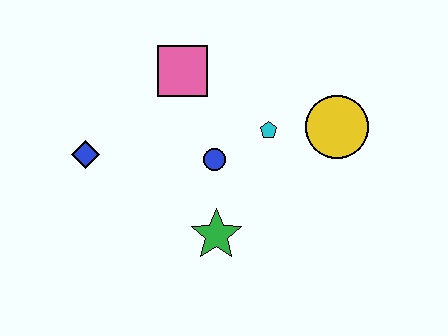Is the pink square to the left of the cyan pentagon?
Yes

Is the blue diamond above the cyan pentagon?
No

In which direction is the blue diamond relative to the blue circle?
The blue diamond is to the left of the blue circle.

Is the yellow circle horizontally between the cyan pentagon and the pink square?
No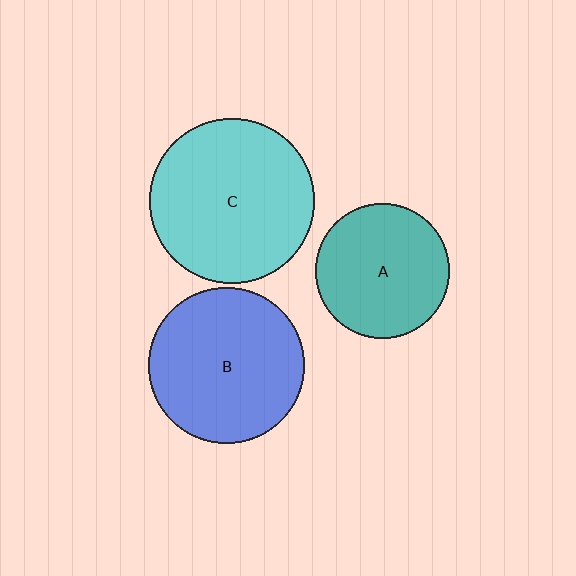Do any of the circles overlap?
No, none of the circles overlap.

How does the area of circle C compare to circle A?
Approximately 1.5 times.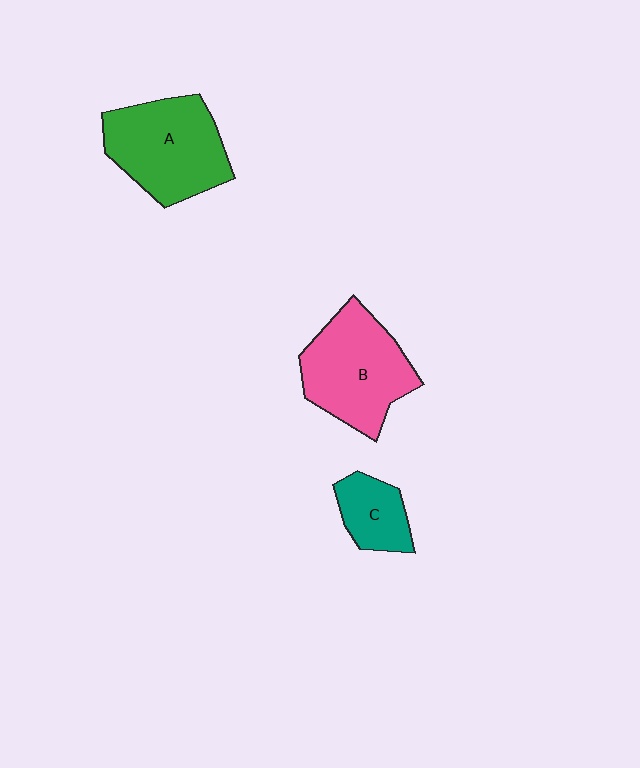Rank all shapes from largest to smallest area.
From largest to smallest: A (green), B (pink), C (teal).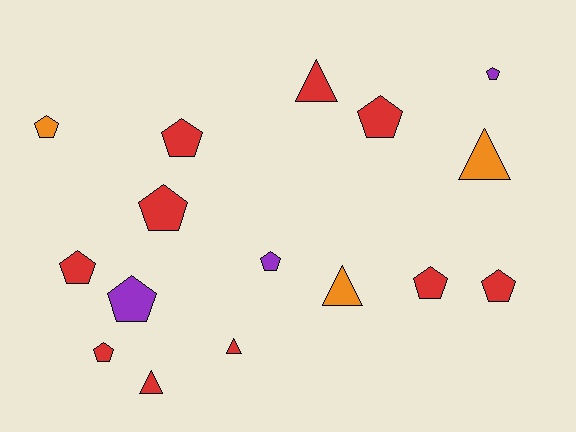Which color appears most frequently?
Red, with 10 objects.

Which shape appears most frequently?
Pentagon, with 11 objects.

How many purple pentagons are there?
There are 3 purple pentagons.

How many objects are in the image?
There are 16 objects.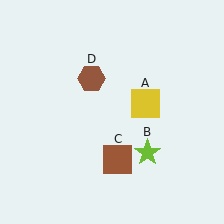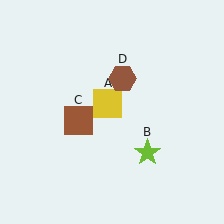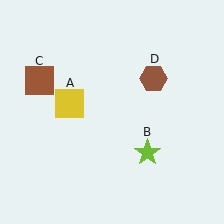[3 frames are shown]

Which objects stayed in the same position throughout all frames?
Lime star (object B) remained stationary.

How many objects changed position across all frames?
3 objects changed position: yellow square (object A), brown square (object C), brown hexagon (object D).